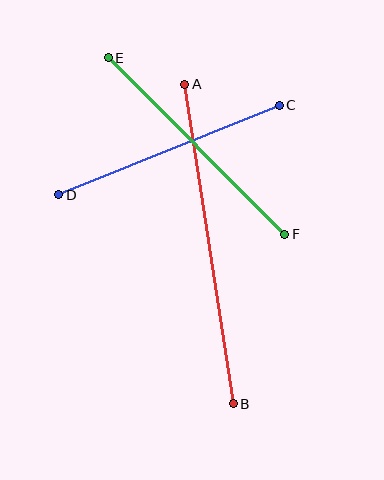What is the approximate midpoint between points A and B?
The midpoint is at approximately (209, 244) pixels.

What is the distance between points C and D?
The distance is approximately 238 pixels.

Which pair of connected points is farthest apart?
Points A and B are farthest apart.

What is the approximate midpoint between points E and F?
The midpoint is at approximately (197, 146) pixels.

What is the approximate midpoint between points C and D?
The midpoint is at approximately (169, 150) pixels.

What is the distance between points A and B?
The distance is approximately 323 pixels.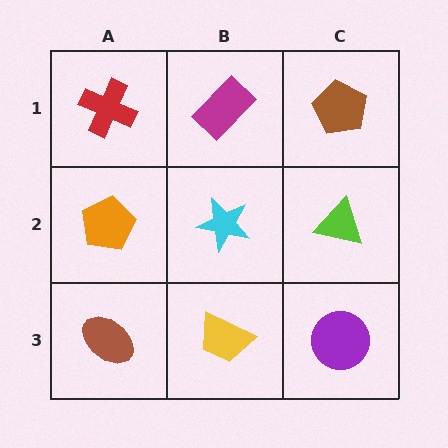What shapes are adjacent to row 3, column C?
A lime triangle (row 2, column C), a yellow trapezoid (row 3, column B).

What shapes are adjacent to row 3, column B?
A cyan star (row 2, column B), a brown ellipse (row 3, column A), a purple circle (row 3, column C).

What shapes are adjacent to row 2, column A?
A red cross (row 1, column A), a brown ellipse (row 3, column A), a cyan star (row 2, column B).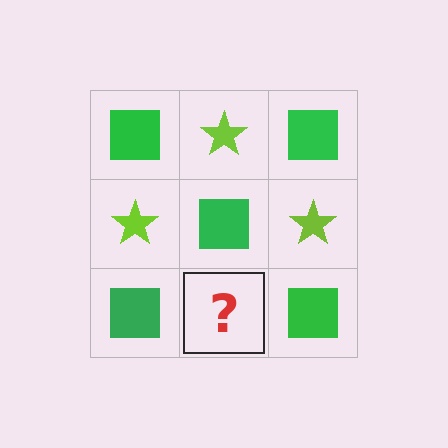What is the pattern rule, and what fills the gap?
The rule is that it alternates green square and lime star in a checkerboard pattern. The gap should be filled with a lime star.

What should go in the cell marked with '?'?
The missing cell should contain a lime star.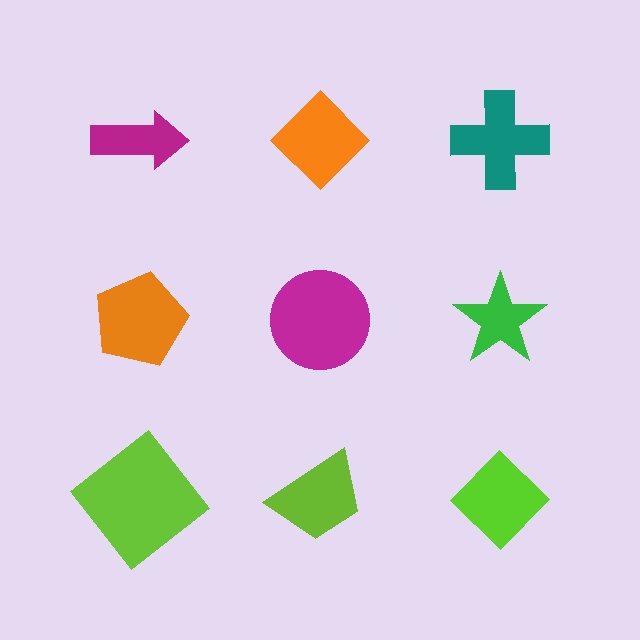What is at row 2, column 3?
A green star.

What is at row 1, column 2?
An orange diamond.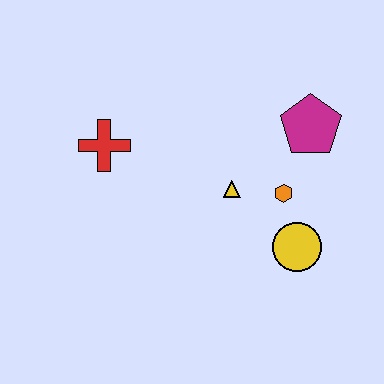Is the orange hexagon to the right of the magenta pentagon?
No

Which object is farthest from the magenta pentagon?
The red cross is farthest from the magenta pentagon.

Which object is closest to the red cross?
The yellow triangle is closest to the red cross.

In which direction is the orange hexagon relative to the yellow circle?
The orange hexagon is above the yellow circle.